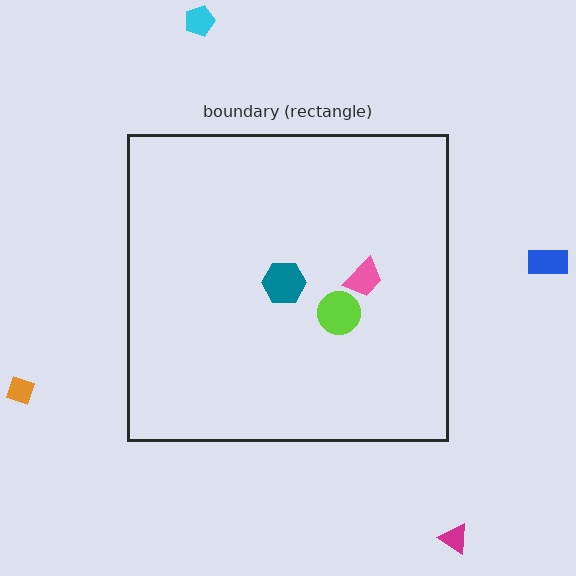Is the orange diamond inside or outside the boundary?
Outside.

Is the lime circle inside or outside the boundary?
Inside.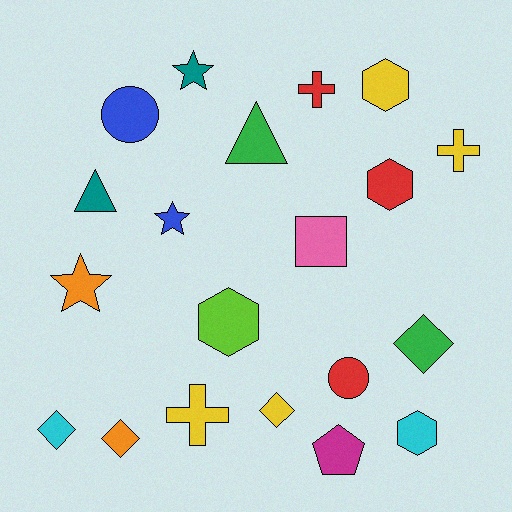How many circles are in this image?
There are 2 circles.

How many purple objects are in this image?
There are no purple objects.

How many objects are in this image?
There are 20 objects.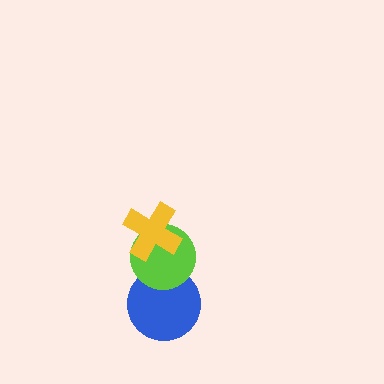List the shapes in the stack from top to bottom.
From top to bottom: the yellow cross, the lime circle, the blue circle.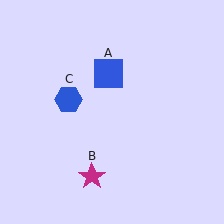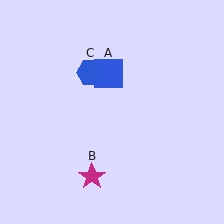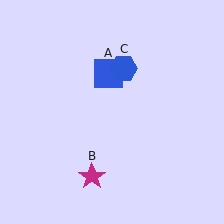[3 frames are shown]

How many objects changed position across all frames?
1 object changed position: blue hexagon (object C).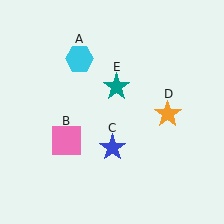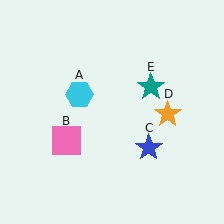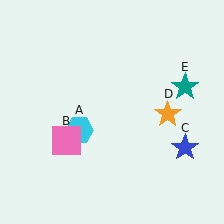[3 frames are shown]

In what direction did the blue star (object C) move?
The blue star (object C) moved right.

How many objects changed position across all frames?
3 objects changed position: cyan hexagon (object A), blue star (object C), teal star (object E).